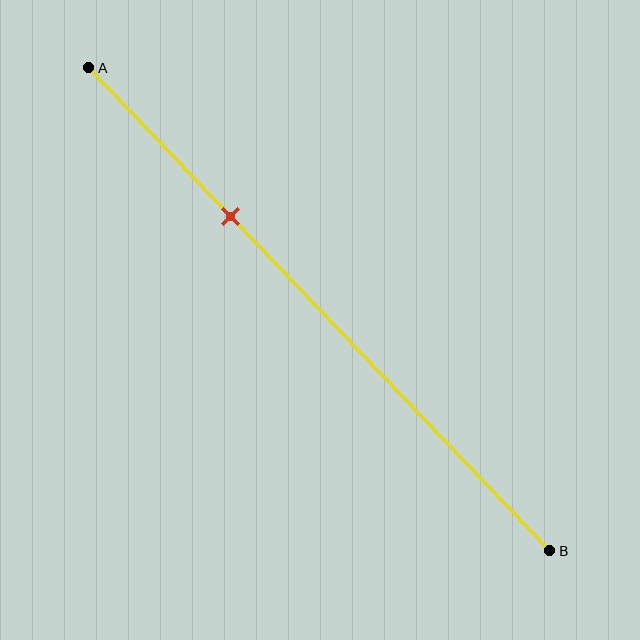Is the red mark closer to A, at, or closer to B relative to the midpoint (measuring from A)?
The red mark is closer to point A than the midpoint of segment AB.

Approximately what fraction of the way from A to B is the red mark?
The red mark is approximately 30% of the way from A to B.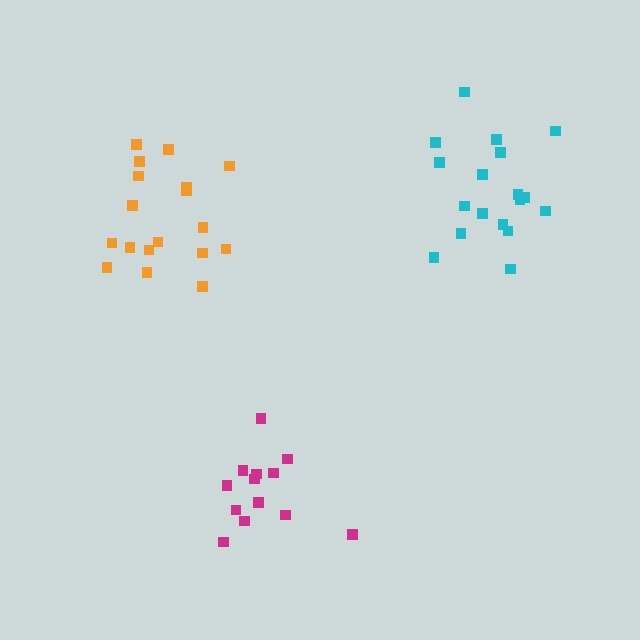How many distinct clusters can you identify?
There are 3 distinct clusters.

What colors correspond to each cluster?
The clusters are colored: magenta, cyan, orange.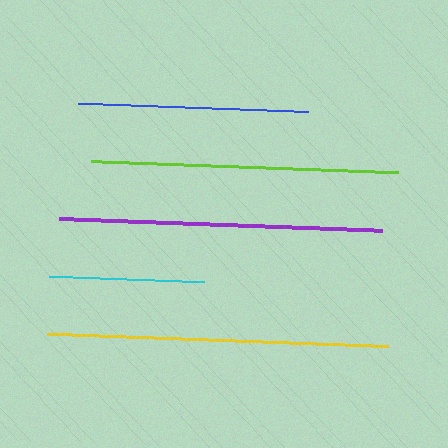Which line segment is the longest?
The yellow line is the longest at approximately 341 pixels.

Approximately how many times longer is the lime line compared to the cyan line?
The lime line is approximately 2.0 times the length of the cyan line.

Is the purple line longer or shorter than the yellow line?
The yellow line is longer than the purple line.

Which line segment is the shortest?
The cyan line is the shortest at approximately 154 pixels.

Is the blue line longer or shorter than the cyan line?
The blue line is longer than the cyan line.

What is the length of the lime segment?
The lime segment is approximately 308 pixels long.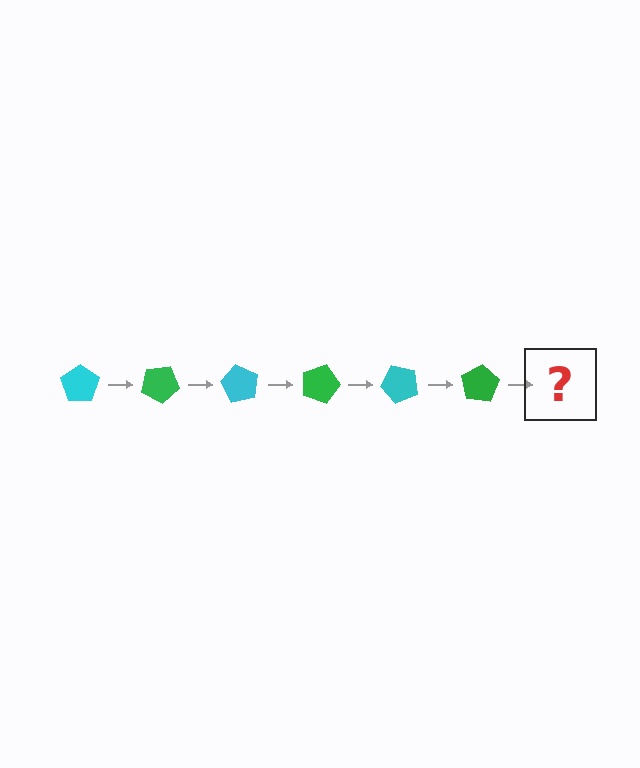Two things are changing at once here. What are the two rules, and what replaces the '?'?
The two rules are that it rotates 30 degrees each step and the color cycles through cyan and green. The '?' should be a cyan pentagon, rotated 180 degrees from the start.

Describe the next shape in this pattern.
It should be a cyan pentagon, rotated 180 degrees from the start.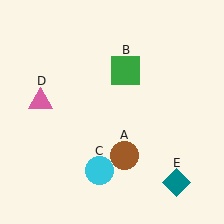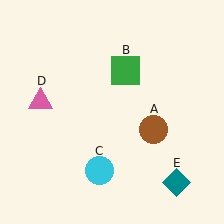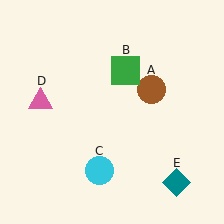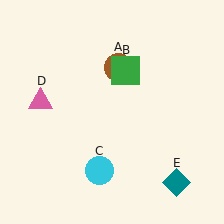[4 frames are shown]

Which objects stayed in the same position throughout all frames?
Green square (object B) and cyan circle (object C) and pink triangle (object D) and teal diamond (object E) remained stationary.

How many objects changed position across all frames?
1 object changed position: brown circle (object A).